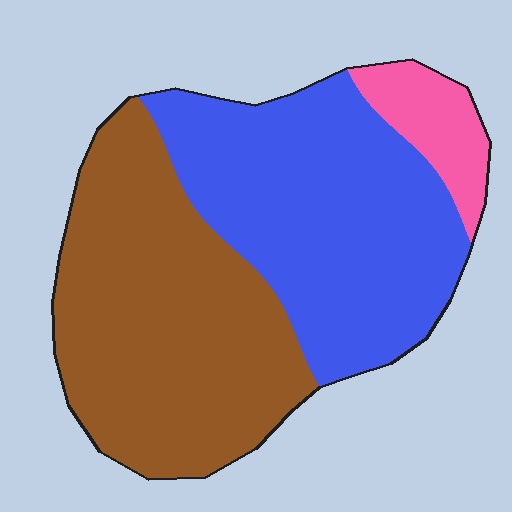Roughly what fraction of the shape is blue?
Blue takes up between a third and a half of the shape.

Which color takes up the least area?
Pink, at roughly 10%.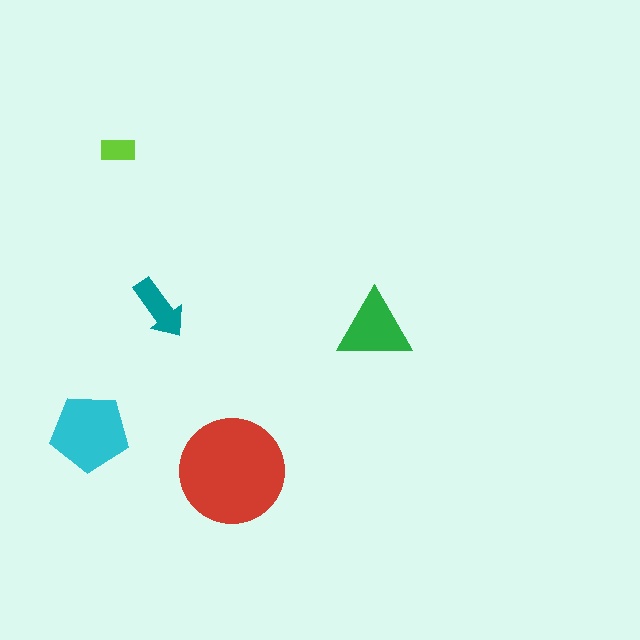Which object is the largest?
The red circle.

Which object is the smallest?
The lime rectangle.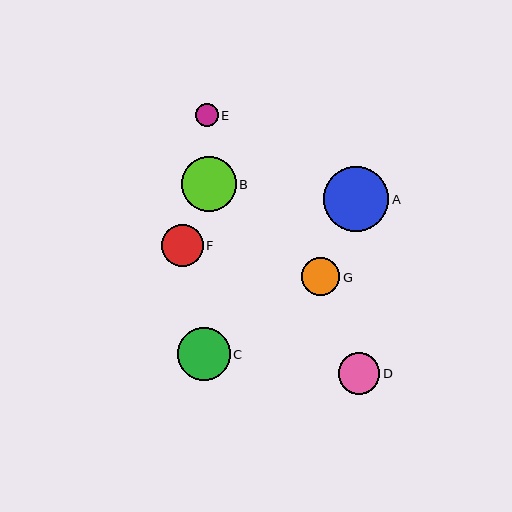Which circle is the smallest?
Circle E is the smallest with a size of approximately 23 pixels.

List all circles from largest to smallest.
From largest to smallest: A, B, C, F, D, G, E.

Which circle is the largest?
Circle A is the largest with a size of approximately 65 pixels.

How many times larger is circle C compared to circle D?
Circle C is approximately 1.3 times the size of circle D.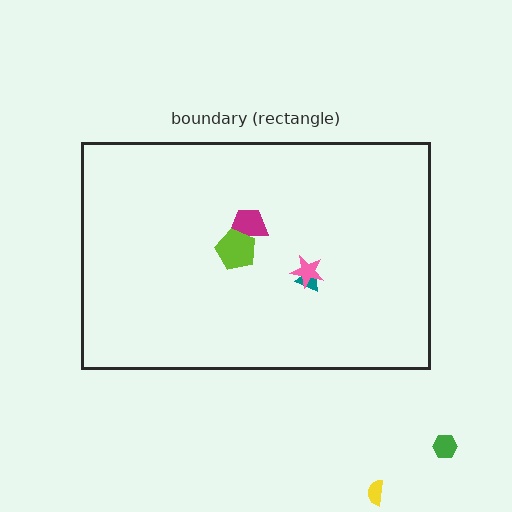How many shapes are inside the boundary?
4 inside, 2 outside.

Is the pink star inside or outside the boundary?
Inside.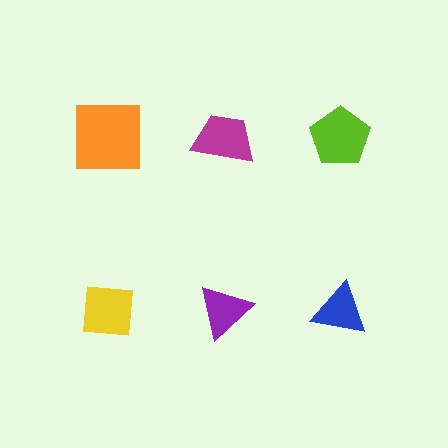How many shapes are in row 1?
3 shapes.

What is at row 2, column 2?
A purple triangle.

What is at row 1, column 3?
A lime pentagon.